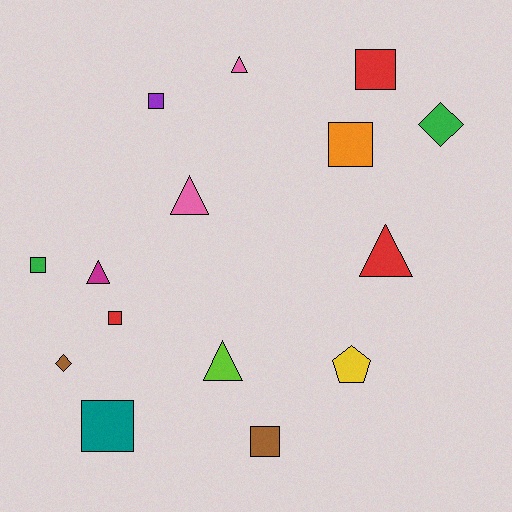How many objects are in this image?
There are 15 objects.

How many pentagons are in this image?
There is 1 pentagon.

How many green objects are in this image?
There are 2 green objects.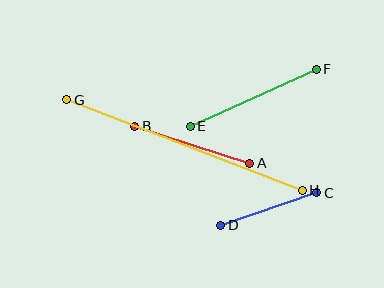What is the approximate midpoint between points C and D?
The midpoint is at approximately (269, 209) pixels.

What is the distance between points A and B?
The distance is approximately 121 pixels.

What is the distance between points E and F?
The distance is approximately 139 pixels.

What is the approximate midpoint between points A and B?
The midpoint is at approximately (192, 145) pixels.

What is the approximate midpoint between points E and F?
The midpoint is at approximately (253, 98) pixels.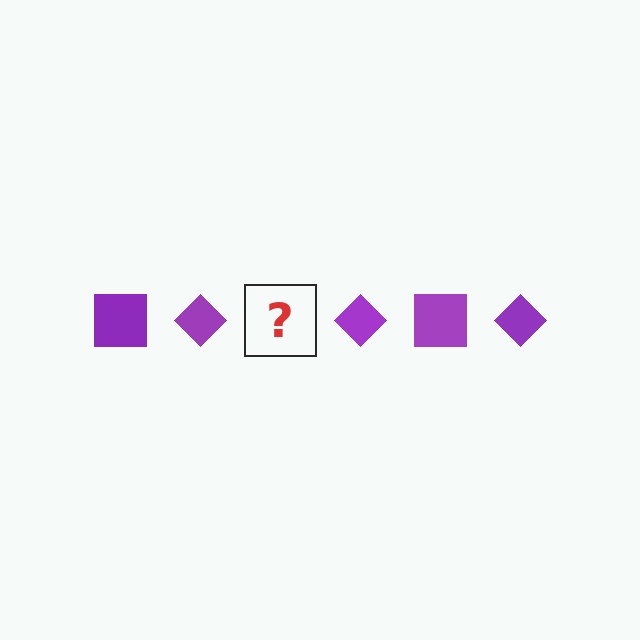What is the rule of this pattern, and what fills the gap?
The rule is that the pattern cycles through square, diamond shapes in purple. The gap should be filled with a purple square.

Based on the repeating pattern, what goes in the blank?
The blank should be a purple square.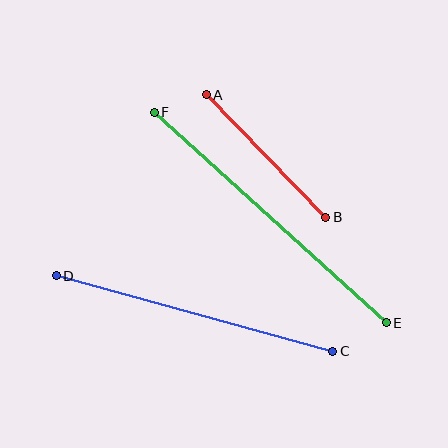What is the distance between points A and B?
The distance is approximately 171 pixels.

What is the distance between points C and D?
The distance is approximately 287 pixels.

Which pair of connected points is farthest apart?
Points E and F are farthest apart.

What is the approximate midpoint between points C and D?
The midpoint is at approximately (194, 314) pixels.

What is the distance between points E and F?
The distance is approximately 313 pixels.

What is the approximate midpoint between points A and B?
The midpoint is at approximately (266, 156) pixels.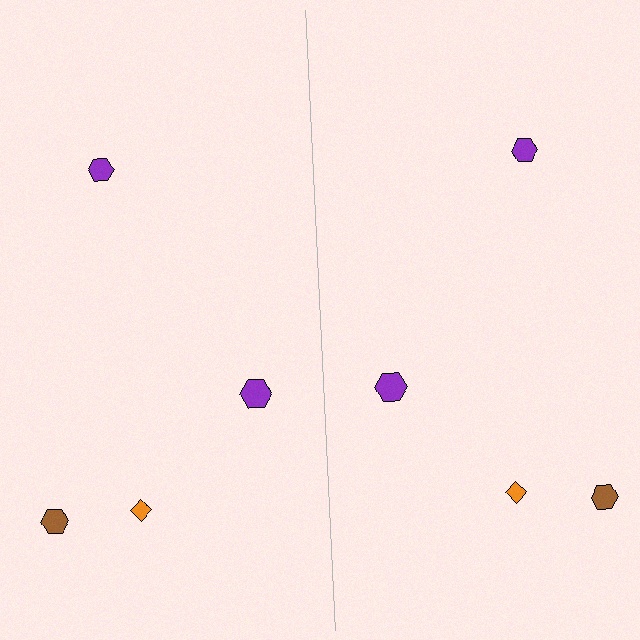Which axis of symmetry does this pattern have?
The pattern has a vertical axis of symmetry running through the center of the image.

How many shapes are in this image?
There are 8 shapes in this image.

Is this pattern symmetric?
Yes, this pattern has bilateral (reflection) symmetry.